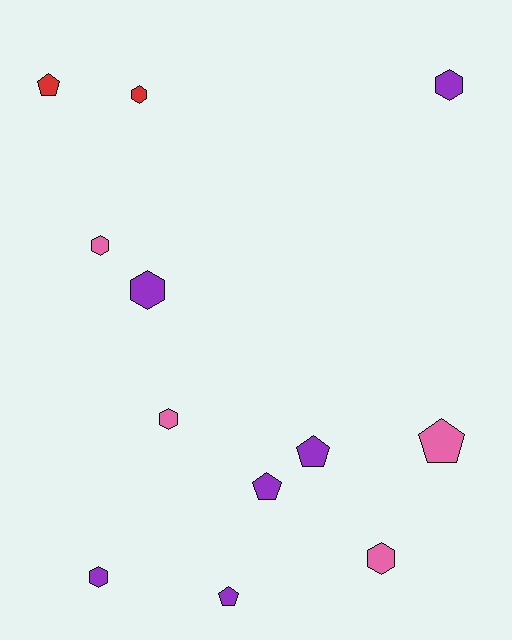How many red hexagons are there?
There is 1 red hexagon.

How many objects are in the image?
There are 12 objects.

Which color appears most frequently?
Purple, with 6 objects.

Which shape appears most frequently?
Hexagon, with 7 objects.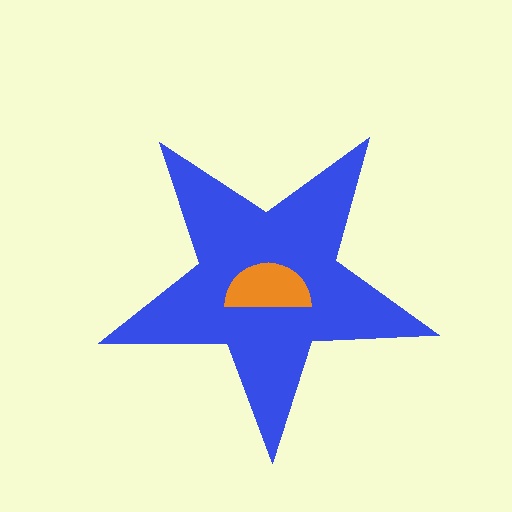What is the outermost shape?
The blue star.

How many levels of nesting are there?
2.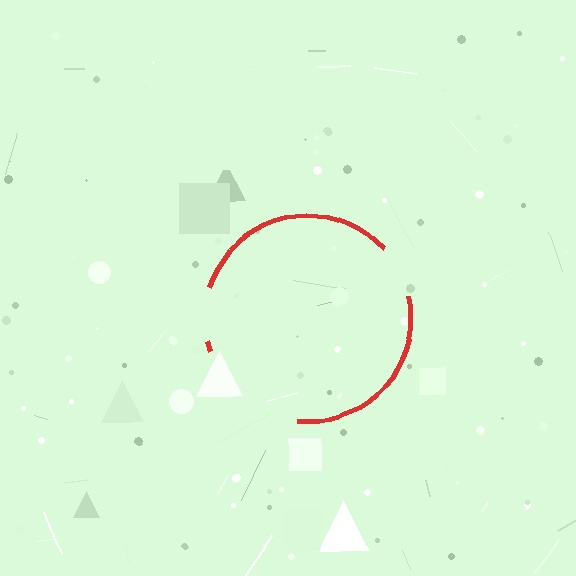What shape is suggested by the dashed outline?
The dashed outline suggests a circle.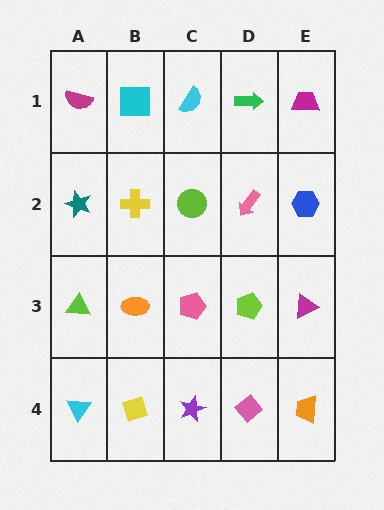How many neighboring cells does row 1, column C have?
3.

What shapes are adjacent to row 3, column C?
A lime circle (row 2, column C), a purple star (row 4, column C), an orange ellipse (row 3, column B), a lime pentagon (row 3, column D).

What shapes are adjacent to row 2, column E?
A magenta trapezoid (row 1, column E), a magenta triangle (row 3, column E), a pink arrow (row 2, column D).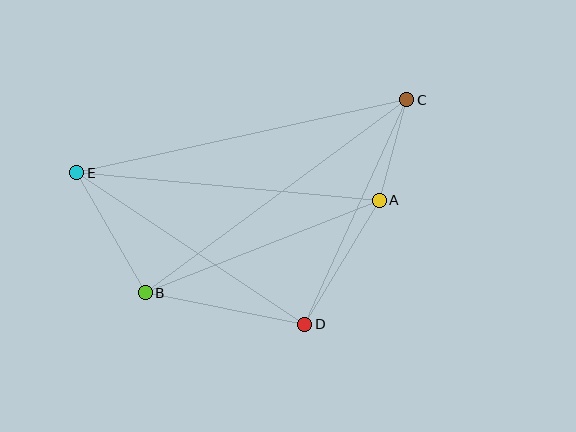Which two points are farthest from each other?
Points C and E are farthest from each other.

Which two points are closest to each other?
Points A and C are closest to each other.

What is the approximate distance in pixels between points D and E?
The distance between D and E is approximately 274 pixels.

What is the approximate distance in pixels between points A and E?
The distance between A and E is approximately 304 pixels.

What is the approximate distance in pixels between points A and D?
The distance between A and D is approximately 145 pixels.